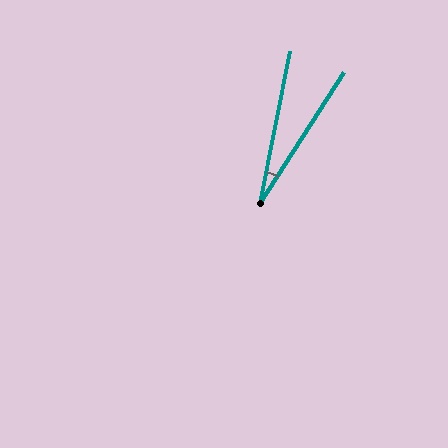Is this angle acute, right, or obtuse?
It is acute.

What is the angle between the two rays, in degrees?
Approximately 21 degrees.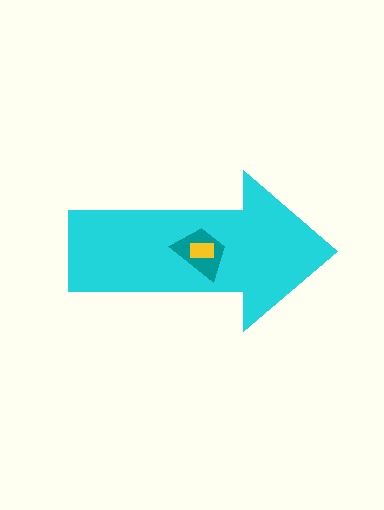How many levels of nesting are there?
3.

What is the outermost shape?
The cyan arrow.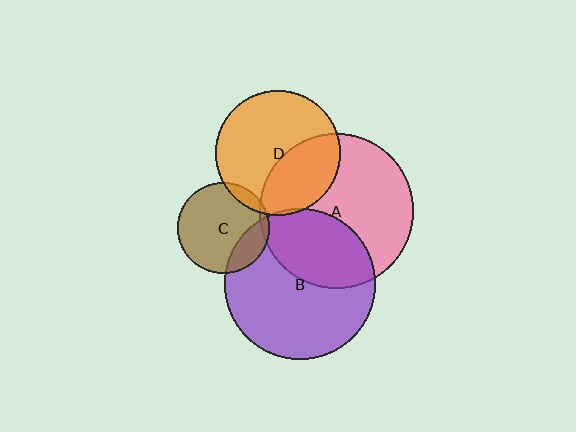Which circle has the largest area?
Circle A (pink).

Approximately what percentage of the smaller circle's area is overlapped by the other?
Approximately 5%.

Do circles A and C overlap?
Yes.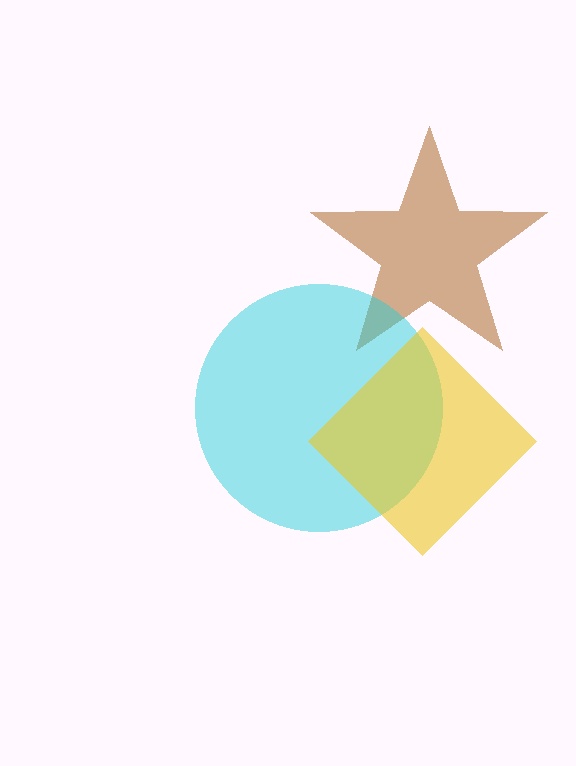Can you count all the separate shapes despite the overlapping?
Yes, there are 3 separate shapes.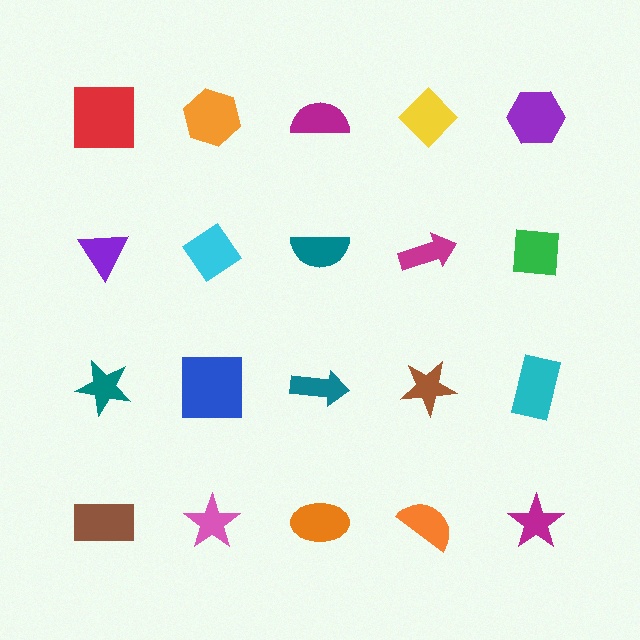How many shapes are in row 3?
5 shapes.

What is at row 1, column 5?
A purple hexagon.